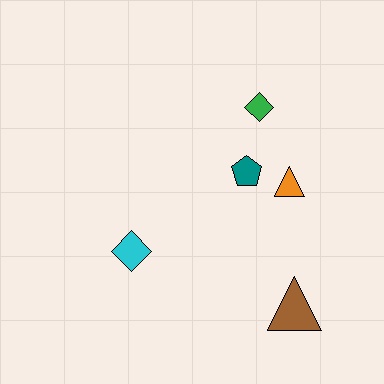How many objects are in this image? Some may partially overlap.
There are 5 objects.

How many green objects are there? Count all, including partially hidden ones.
There is 1 green object.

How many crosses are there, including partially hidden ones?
There are no crosses.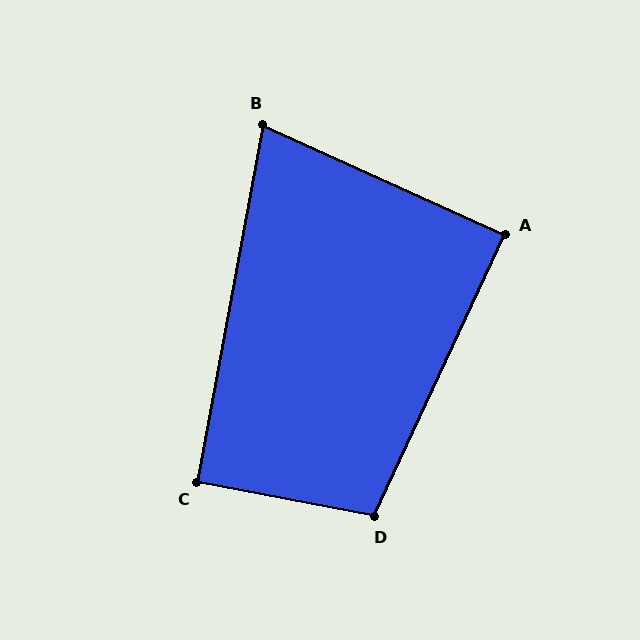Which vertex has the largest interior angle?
D, at approximately 104 degrees.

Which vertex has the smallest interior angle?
B, at approximately 76 degrees.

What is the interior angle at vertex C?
Approximately 91 degrees (approximately right).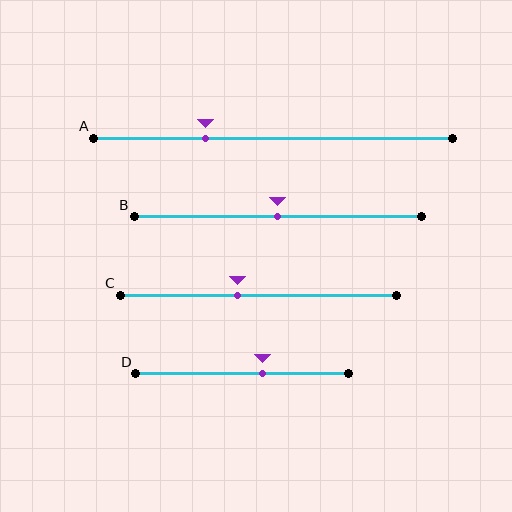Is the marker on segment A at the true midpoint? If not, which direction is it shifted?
No, the marker on segment A is shifted to the left by about 19% of the segment length.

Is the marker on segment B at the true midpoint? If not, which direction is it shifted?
Yes, the marker on segment B is at the true midpoint.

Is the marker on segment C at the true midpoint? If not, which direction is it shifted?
No, the marker on segment C is shifted to the left by about 8% of the segment length.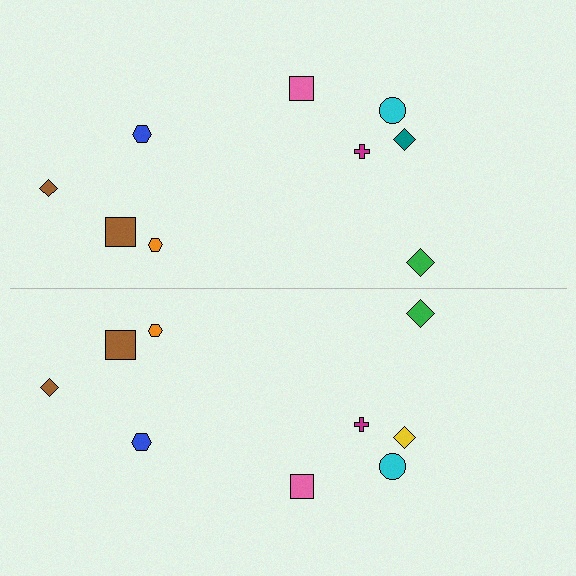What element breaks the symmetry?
The yellow diamond on the bottom side breaks the symmetry — its mirror counterpart is teal.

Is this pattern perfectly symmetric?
No, the pattern is not perfectly symmetric. The yellow diamond on the bottom side breaks the symmetry — its mirror counterpart is teal.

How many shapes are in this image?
There are 18 shapes in this image.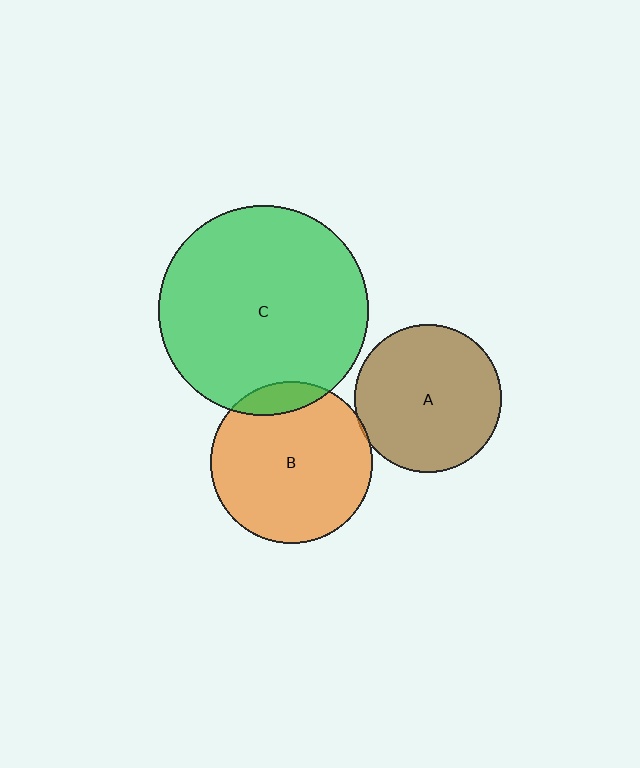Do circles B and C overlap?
Yes.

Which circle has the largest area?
Circle C (green).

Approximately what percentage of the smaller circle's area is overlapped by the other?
Approximately 10%.